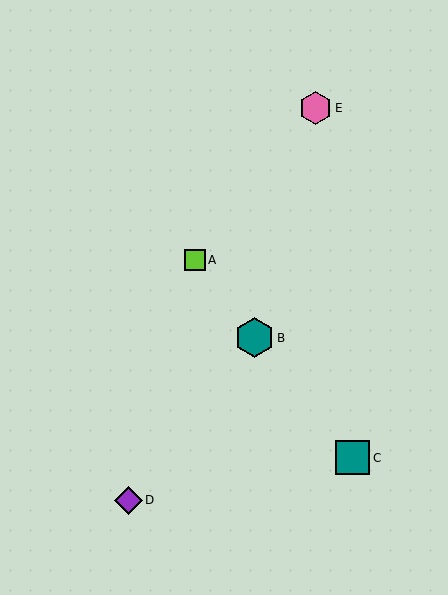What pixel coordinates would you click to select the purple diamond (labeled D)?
Click at (128, 500) to select the purple diamond D.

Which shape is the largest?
The teal hexagon (labeled B) is the largest.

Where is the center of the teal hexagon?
The center of the teal hexagon is at (254, 338).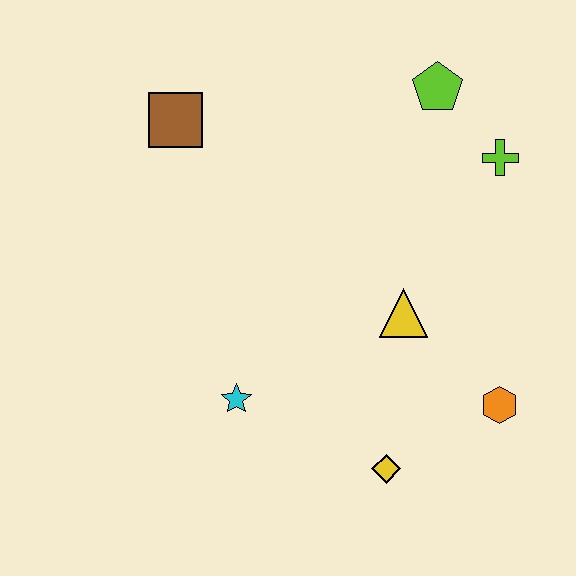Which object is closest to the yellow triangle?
The orange hexagon is closest to the yellow triangle.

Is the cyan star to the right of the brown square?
Yes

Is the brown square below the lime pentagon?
Yes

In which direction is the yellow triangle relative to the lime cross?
The yellow triangle is below the lime cross.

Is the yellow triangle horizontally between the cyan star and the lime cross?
Yes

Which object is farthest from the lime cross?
The cyan star is farthest from the lime cross.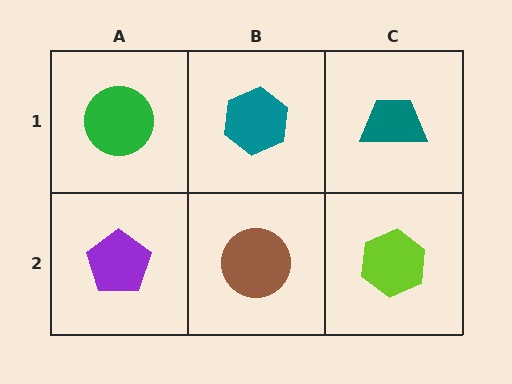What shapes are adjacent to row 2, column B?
A teal hexagon (row 1, column B), a purple pentagon (row 2, column A), a lime hexagon (row 2, column C).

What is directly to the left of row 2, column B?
A purple pentagon.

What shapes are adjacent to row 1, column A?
A purple pentagon (row 2, column A), a teal hexagon (row 1, column B).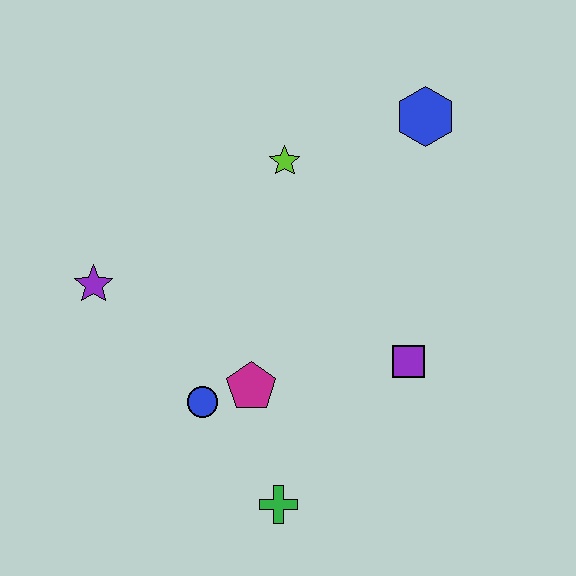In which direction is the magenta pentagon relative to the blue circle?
The magenta pentagon is to the right of the blue circle.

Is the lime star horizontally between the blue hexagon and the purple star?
Yes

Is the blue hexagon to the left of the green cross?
No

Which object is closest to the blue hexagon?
The lime star is closest to the blue hexagon.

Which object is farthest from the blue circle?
The blue hexagon is farthest from the blue circle.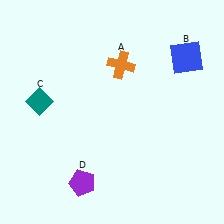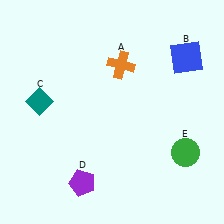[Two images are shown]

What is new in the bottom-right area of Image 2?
A green circle (E) was added in the bottom-right area of Image 2.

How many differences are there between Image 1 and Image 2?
There is 1 difference between the two images.